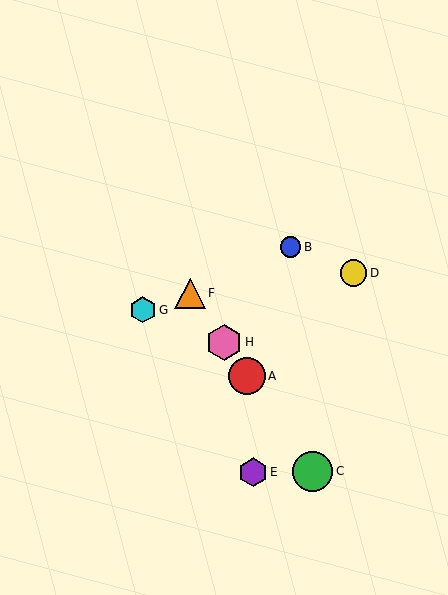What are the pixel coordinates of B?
Object B is at (290, 247).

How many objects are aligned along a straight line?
4 objects (A, C, F, H) are aligned along a straight line.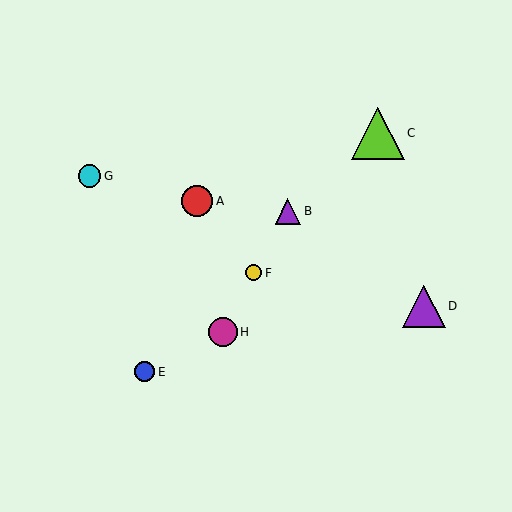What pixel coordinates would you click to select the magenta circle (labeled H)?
Click at (223, 332) to select the magenta circle H.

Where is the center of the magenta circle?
The center of the magenta circle is at (223, 332).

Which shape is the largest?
The lime triangle (labeled C) is the largest.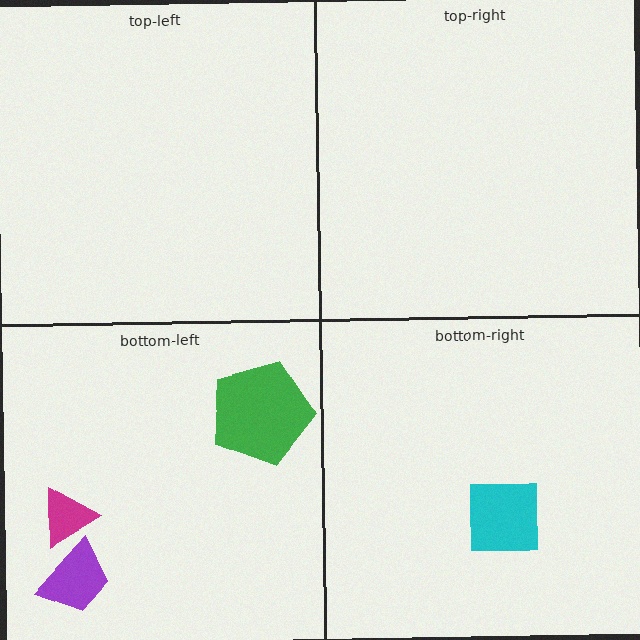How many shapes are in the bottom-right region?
1.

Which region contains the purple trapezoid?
The bottom-left region.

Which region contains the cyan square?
The bottom-right region.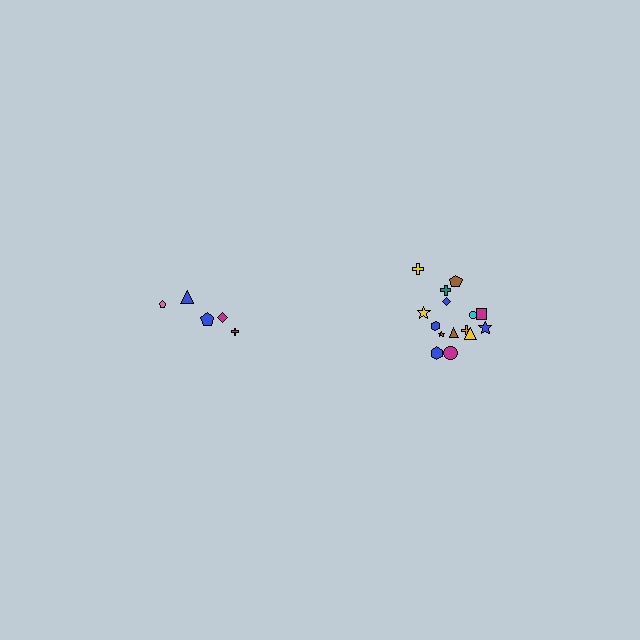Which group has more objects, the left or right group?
The right group.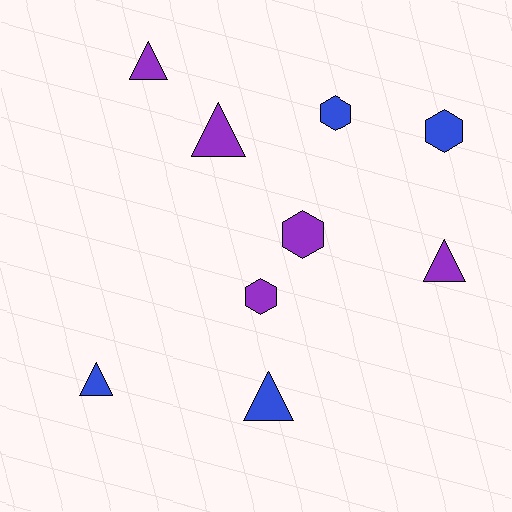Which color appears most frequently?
Purple, with 5 objects.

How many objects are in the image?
There are 9 objects.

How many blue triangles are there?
There are 2 blue triangles.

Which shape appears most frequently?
Triangle, with 5 objects.